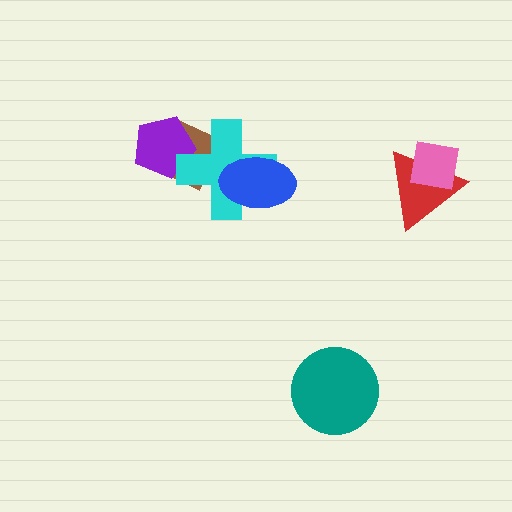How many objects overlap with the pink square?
1 object overlaps with the pink square.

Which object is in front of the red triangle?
The pink square is in front of the red triangle.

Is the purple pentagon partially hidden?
Yes, it is partially covered by another shape.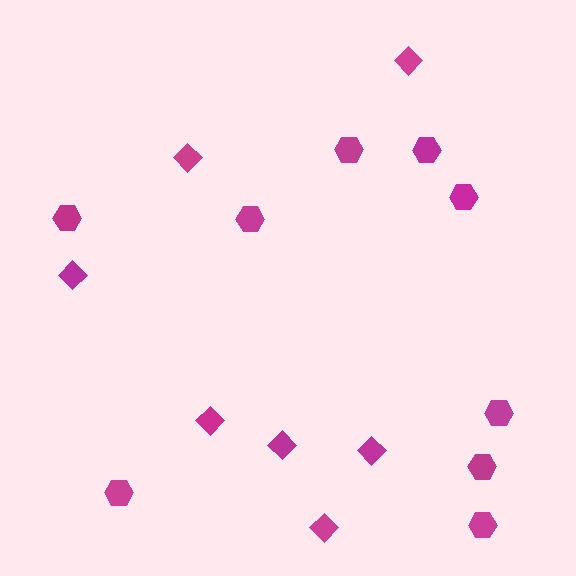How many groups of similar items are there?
There are 2 groups: one group of diamonds (7) and one group of hexagons (9).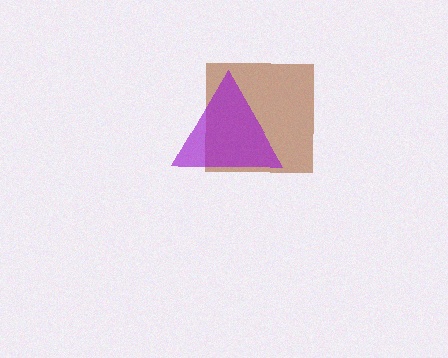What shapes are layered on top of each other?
The layered shapes are: a brown square, a purple triangle.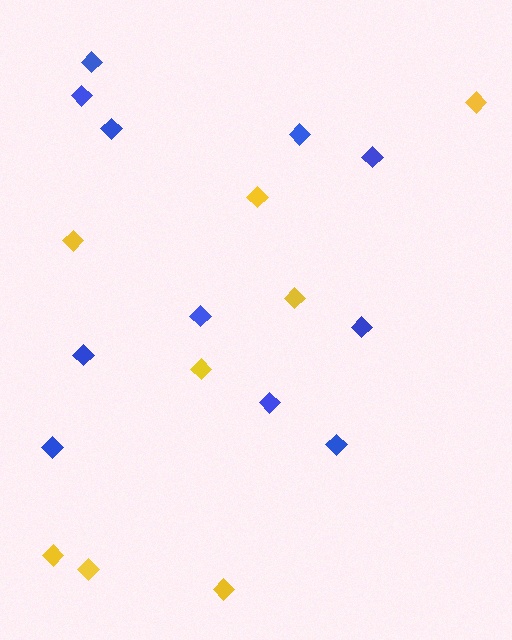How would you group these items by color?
There are 2 groups: one group of yellow diamonds (8) and one group of blue diamonds (11).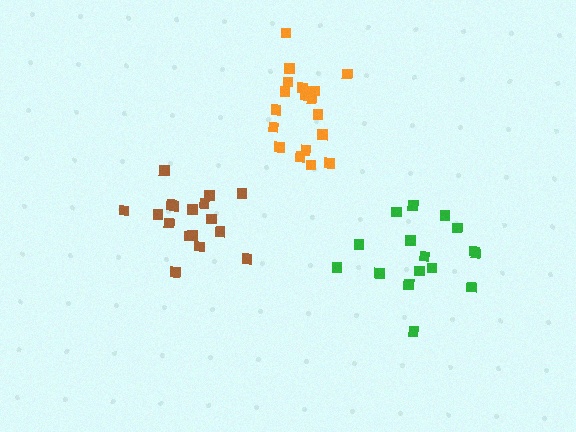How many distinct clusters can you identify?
There are 3 distinct clusters.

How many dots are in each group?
Group 1: 19 dots, Group 2: 16 dots, Group 3: 17 dots (52 total).